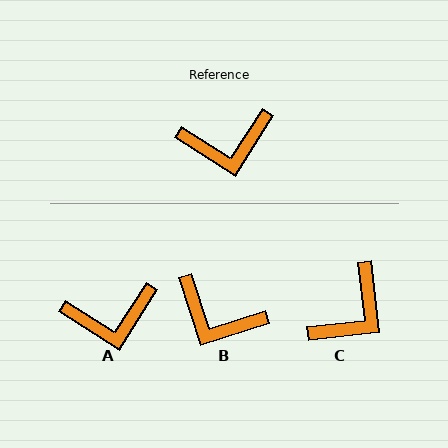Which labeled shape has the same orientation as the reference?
A.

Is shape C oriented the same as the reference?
No, it is off by about 39 degrees.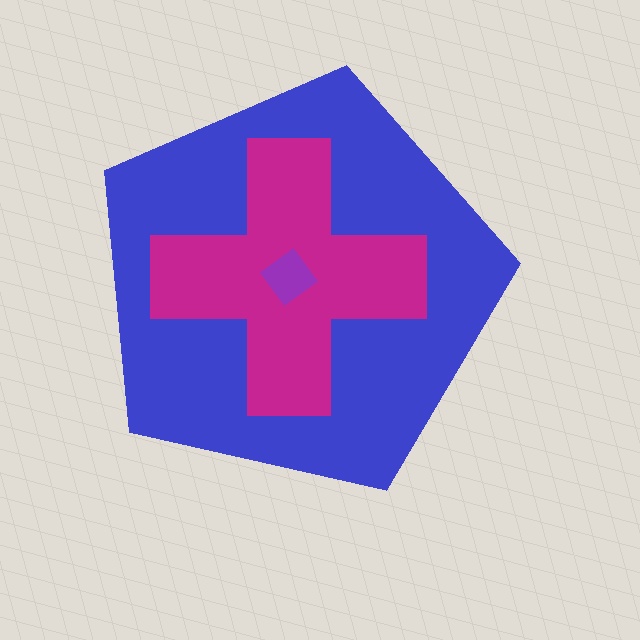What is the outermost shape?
The blue pentagon.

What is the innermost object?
The purple diamond.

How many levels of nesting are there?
3.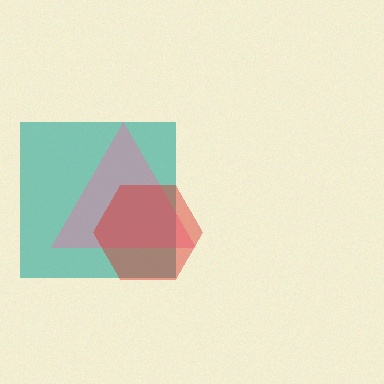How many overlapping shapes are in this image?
There are 3 overlapping shapes in the image.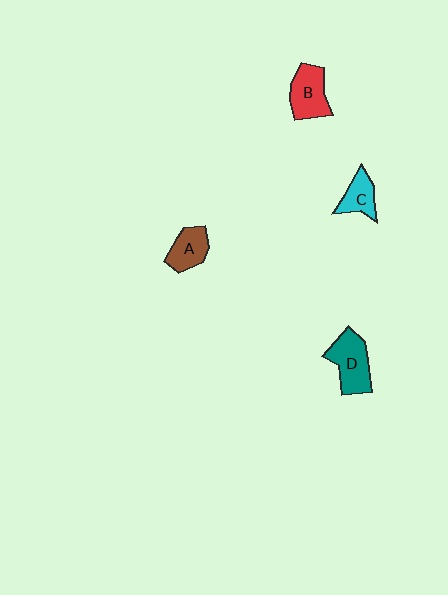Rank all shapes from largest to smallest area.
From largest to smallest: D (teal), B (red), A (brown), C (cyan).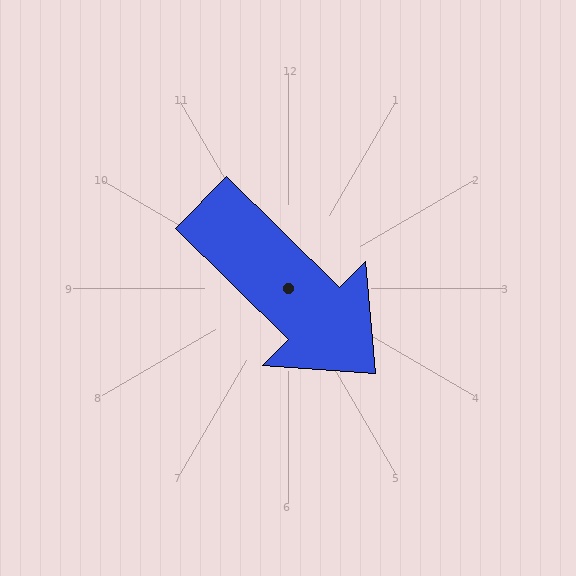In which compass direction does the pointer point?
Southeast.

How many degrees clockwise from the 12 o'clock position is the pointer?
Approximately 134 degrees.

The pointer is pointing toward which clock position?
Roughly 4 o'clock.